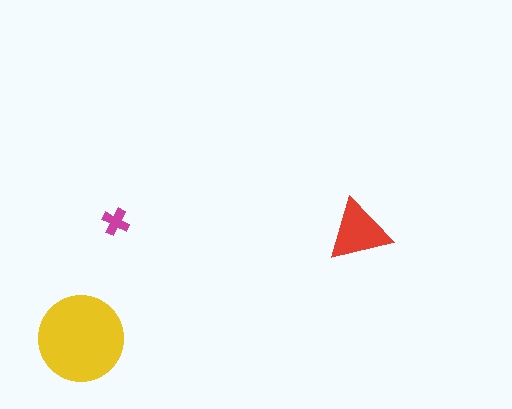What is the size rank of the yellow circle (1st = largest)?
1st.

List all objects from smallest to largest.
The magenta cross, the red triangle, the yellow circle.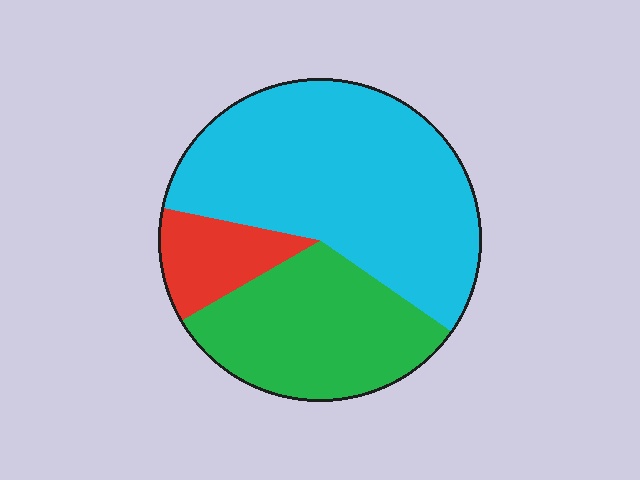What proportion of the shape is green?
Green covers roughly 30% of the shape.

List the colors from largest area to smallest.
From largest to smallest: cyan, green, red.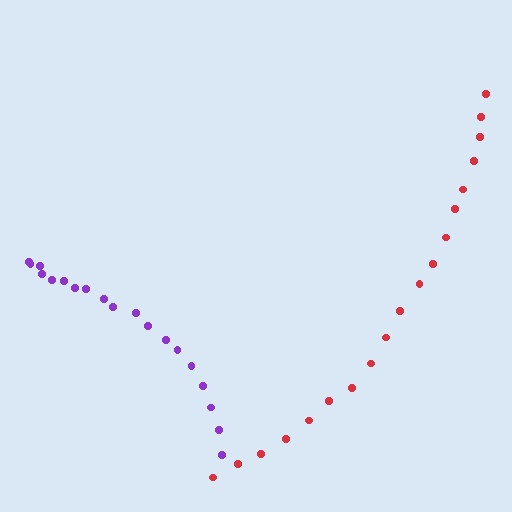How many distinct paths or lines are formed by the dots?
There are 2 distinct paths.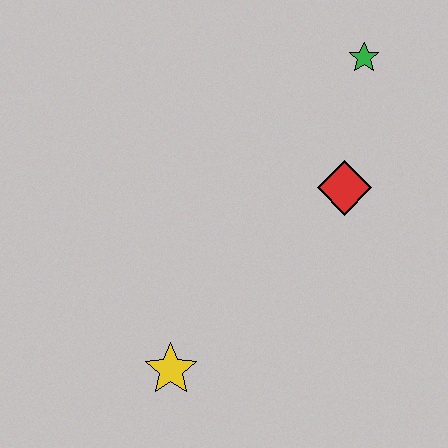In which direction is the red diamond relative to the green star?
The red diamond is below the green star.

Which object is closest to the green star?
The red diamond is closest to the green star.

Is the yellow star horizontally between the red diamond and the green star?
No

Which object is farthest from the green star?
The yellow star is farthest from the green star.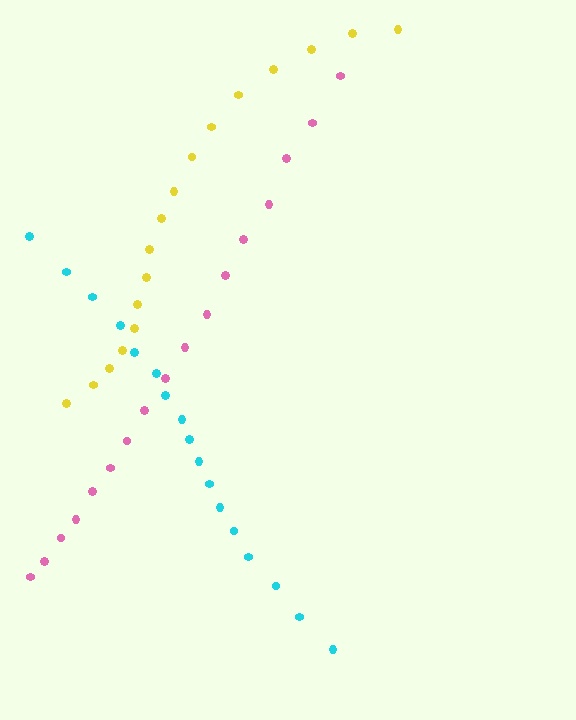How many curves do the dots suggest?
There are 3 distinct paths.